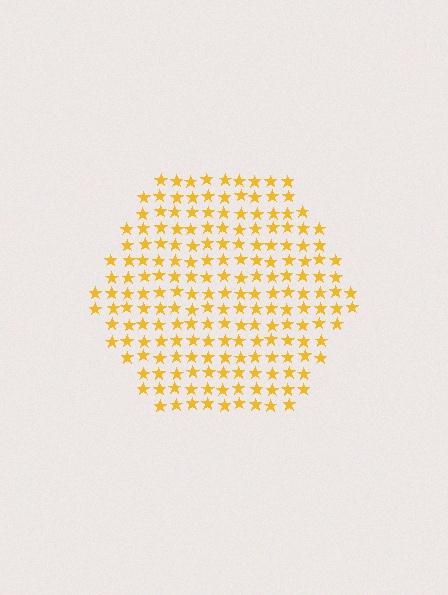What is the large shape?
The large shape is a hexagon.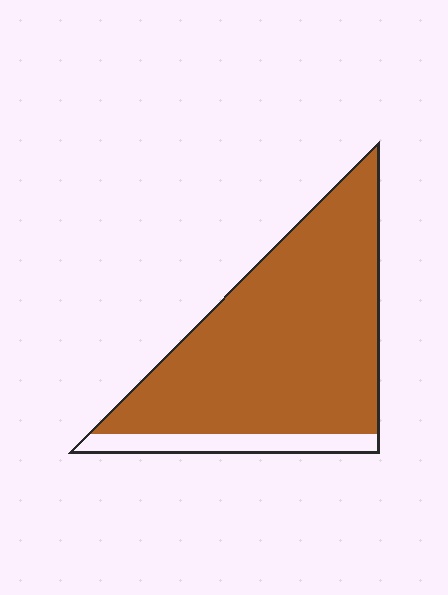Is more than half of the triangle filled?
Yes.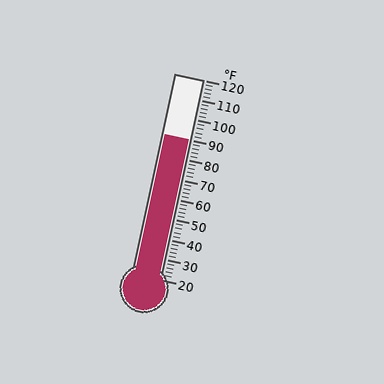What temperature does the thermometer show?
The thermometer shows approximately 90°F.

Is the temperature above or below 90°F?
The temperature is at 90°F.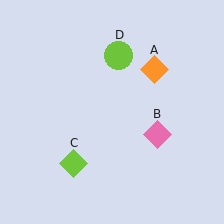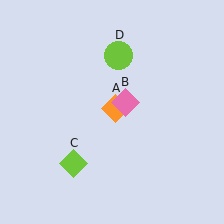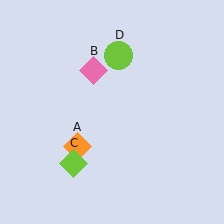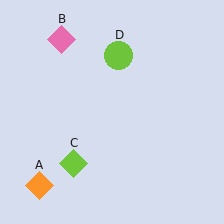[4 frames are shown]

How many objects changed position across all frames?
2 objects changed position: orange diamond (object A), pink diamond (object B).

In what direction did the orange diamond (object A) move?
The orange diamond (object A) moved down and to the left.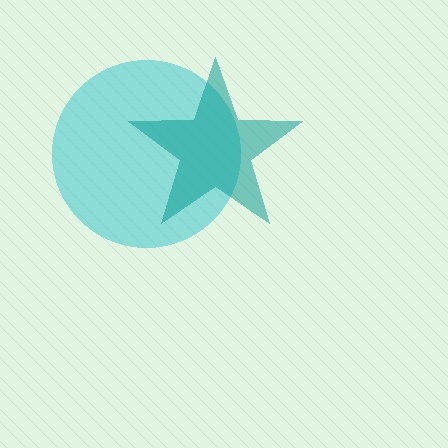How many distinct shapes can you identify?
There are 2 distinct shapes: a cyan circle, a teal star.